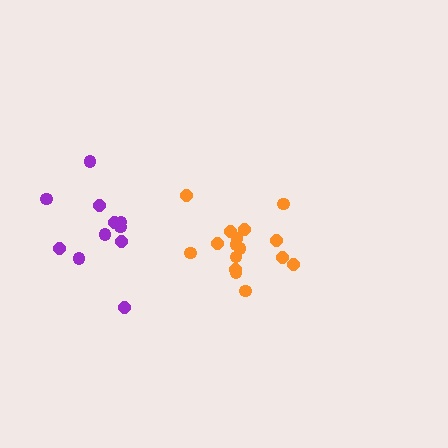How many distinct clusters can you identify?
There are 2 distinct clusters.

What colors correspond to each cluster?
The clusters are colored: orange, purple.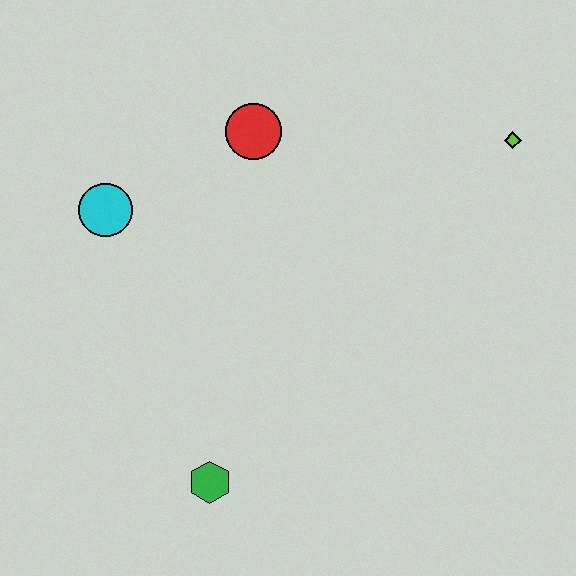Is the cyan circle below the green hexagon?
No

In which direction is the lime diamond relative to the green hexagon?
The lime diamond is above the green hexagon.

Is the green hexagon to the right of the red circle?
No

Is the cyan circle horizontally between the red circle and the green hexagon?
No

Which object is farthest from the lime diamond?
The green hexagon is farthest from the lime diamond.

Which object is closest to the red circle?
The cyan circle is closest to the red circle.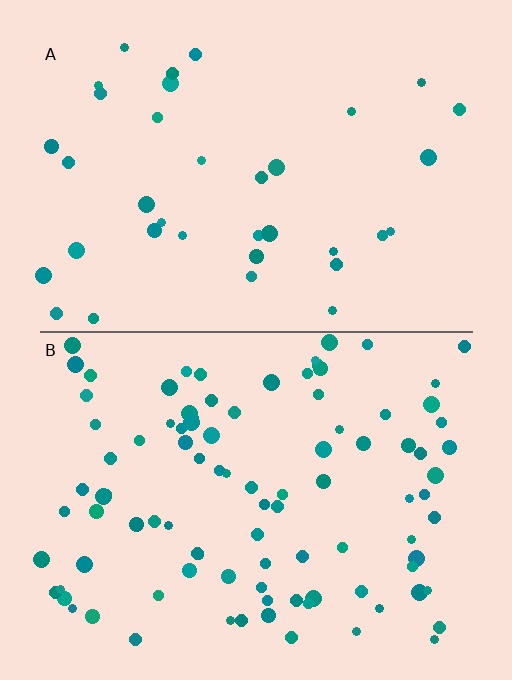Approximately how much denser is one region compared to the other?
Approximately 2.7× — region B over region A.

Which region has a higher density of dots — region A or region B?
B (the bottom).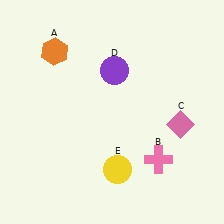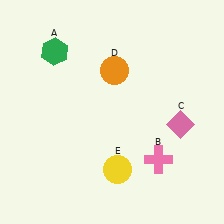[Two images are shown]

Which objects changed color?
A changed from orange to green. D changed from purple to orange.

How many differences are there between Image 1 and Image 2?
There are 2 differences between the two images.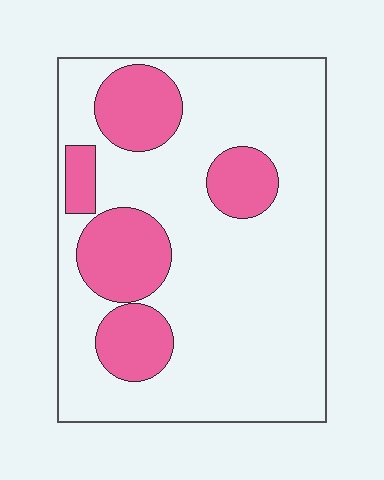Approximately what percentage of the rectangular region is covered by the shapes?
Approximately 25%.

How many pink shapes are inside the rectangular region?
5.